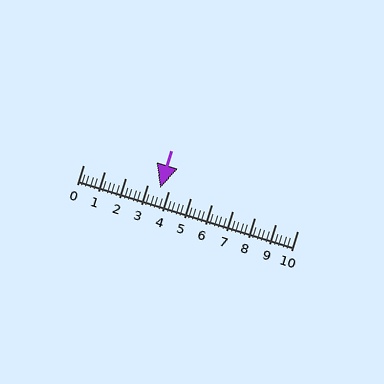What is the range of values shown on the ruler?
The ruler shows values from 0 to 10.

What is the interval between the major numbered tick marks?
The major tick marks are spaced 1 units apart.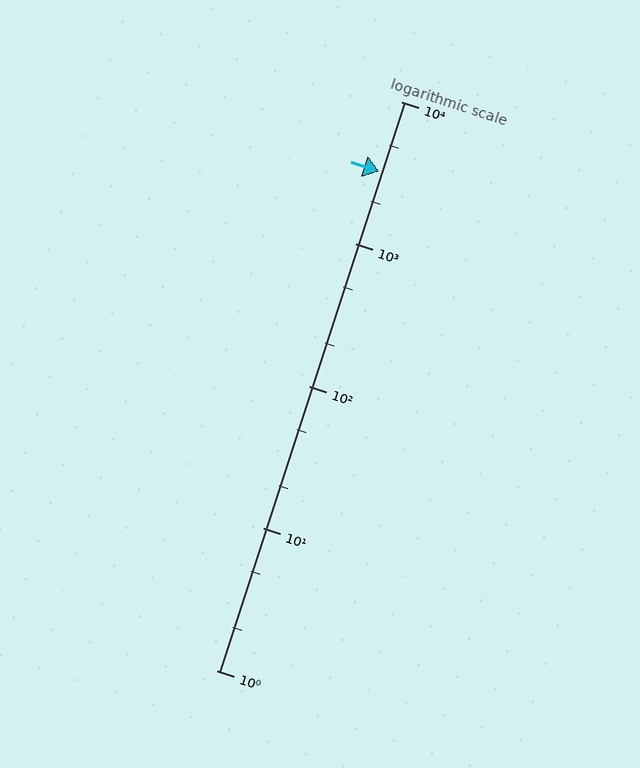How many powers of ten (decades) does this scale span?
The scale spans 4 decades, from 1 to 10000.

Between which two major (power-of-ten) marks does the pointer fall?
The pointer is between 1000 and 10000.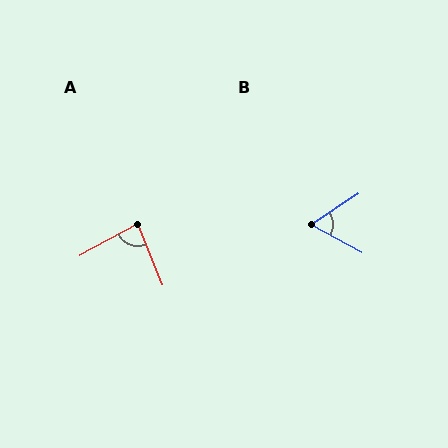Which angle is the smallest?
B, at approximately 62 degrees.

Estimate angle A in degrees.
Approximately 83 degrees.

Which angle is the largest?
A, at approximately 83 degrees.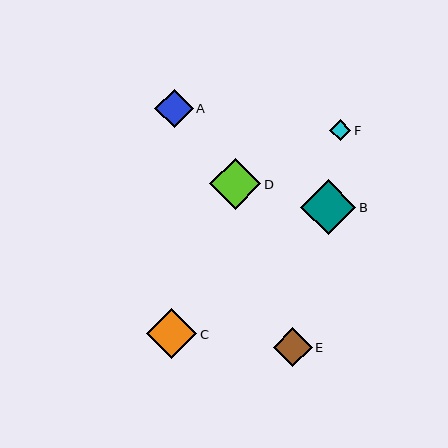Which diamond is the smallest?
Diamond F is the smallest with a size of approximately 21 pixels.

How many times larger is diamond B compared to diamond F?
Diamond B is approximately 2.6 times the size of diamond F.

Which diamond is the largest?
Diamond B is the largest with a size of approximately 55 pixels.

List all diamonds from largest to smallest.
From largest to smallest: B, D, C, E, A, F.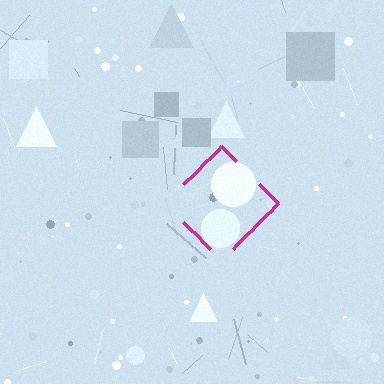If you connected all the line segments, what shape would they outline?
They would outline a diamond.